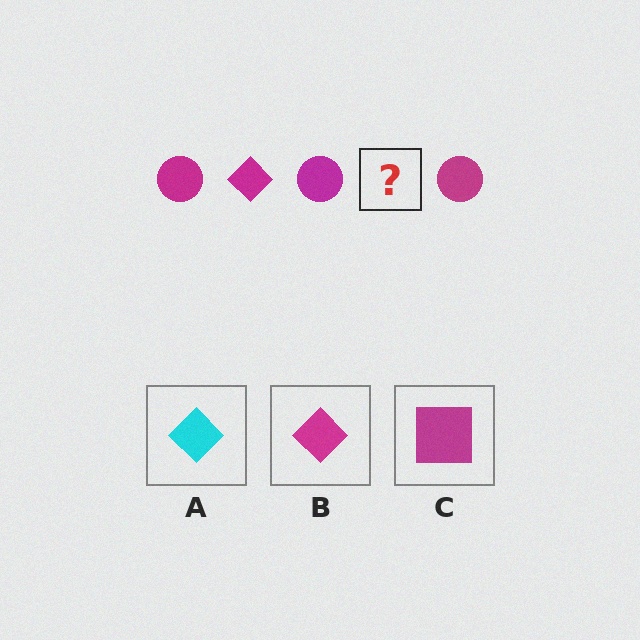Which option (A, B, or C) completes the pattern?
B.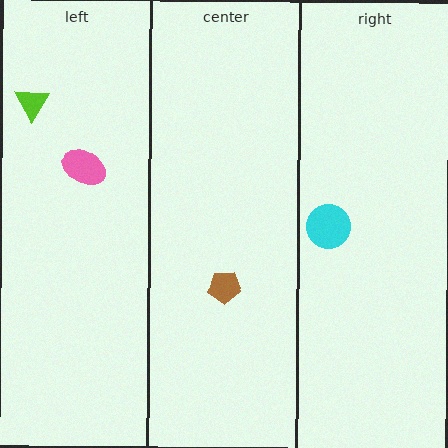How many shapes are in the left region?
2.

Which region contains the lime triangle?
The left region.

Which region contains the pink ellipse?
The left region.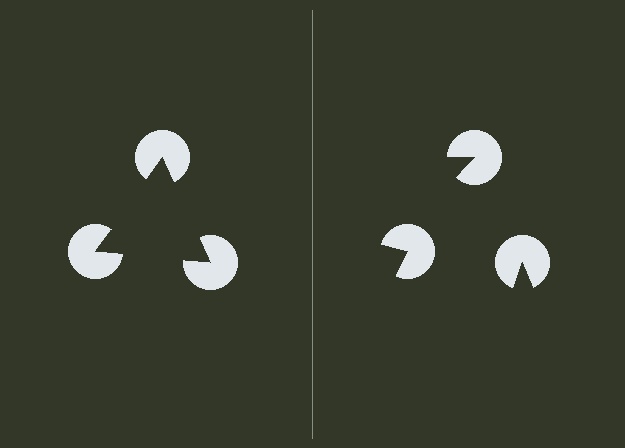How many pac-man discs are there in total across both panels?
6 — 3 on each side.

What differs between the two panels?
The pac-man discs are positioned identically on both sides; only the wedge orientations differ. On the left they align to a triangle; on the right they are misaligned.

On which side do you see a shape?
An illusory triangle appears on the left side. On the right side the wedge cuts are rotated, so no coherent shape forms.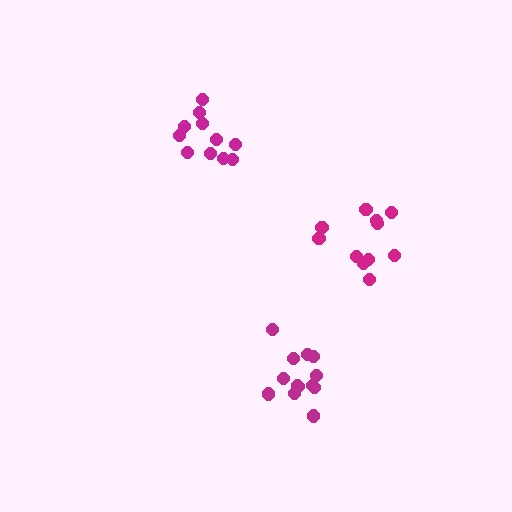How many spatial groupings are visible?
There are 3 spatial groupings.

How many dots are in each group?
Group 1: 11 dots, Group 2: 13 dots, Group 3: 11 dots (35 total).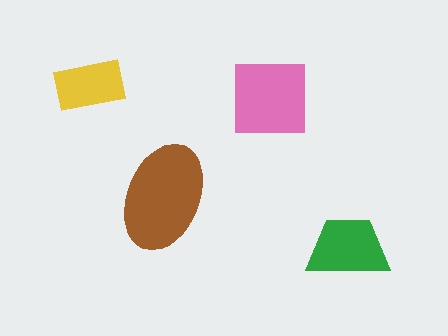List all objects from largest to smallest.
The brown ellipse, the pink square, the green trapezoid, the yellow rectangle.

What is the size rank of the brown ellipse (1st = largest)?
1st.